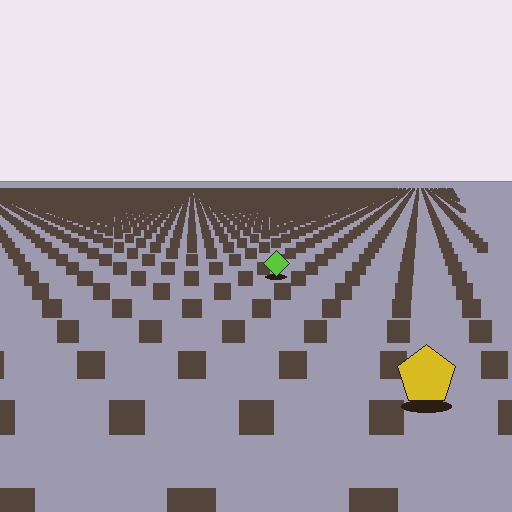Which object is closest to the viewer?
The yellow pentagon is closest. The texture marks near it are larger and more spread out.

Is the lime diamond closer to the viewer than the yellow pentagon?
No. The yellow pentagon is closer — you can tell from the texture gradient: the ground texture is coarser near it.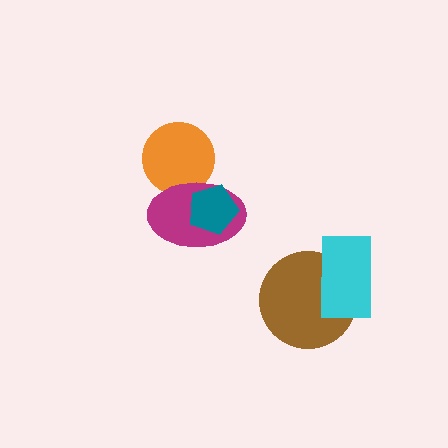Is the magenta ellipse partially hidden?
Yes, it is partially covered by another shape.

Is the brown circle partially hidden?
Yes, it is partially covered by another shape.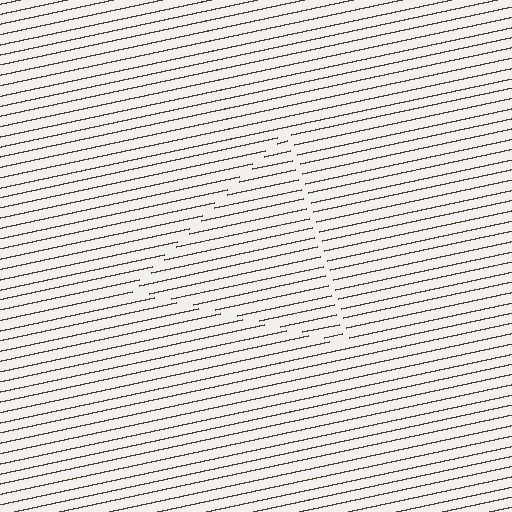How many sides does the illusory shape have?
3 sides — the line-ends trace a triangle.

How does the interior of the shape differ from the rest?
The interior of the shape contains the same grating, shifted by half a period — the contour is defined by the phase discontinuity where line-ends from the inner and outer gratings abut.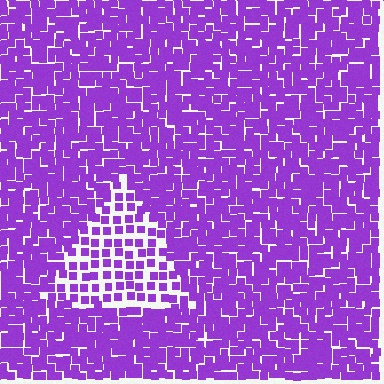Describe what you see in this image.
The image contains small purple elements arranged at two different densities. A triangle-shaped region is visible where the elements are less densely packed than the surrounding area.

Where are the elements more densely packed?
The elements are more densely packed outside the triangle boundary.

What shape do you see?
I see a triangle.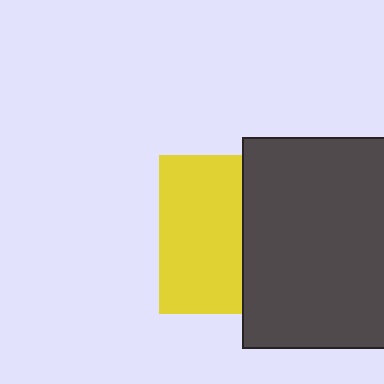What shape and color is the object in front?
The object in front is a dark gray rectangle.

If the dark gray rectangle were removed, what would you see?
You would see the complete yellow square.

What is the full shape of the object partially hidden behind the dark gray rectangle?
The partially hidden object is a yellow square.